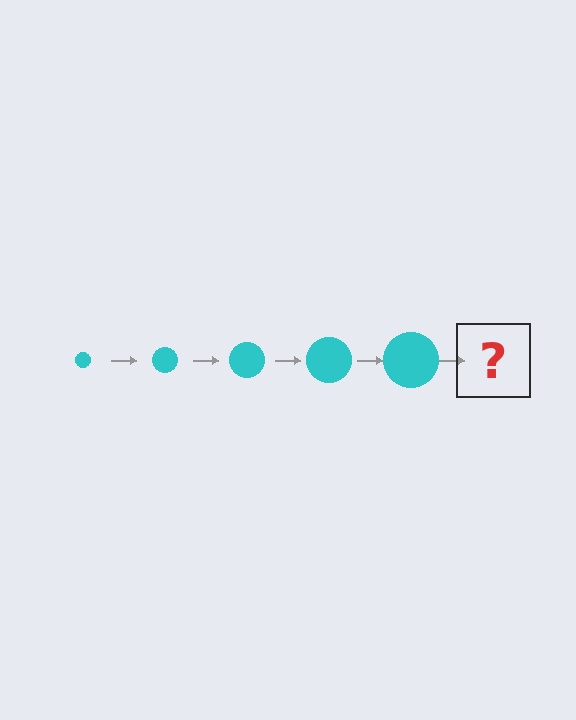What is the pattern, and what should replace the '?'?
The pattern is that the circle gets progressively larger each step. The '?' should be a cyan circle, larger than the previous one.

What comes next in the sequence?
The next element should be a cyan circle, larger than the previous one.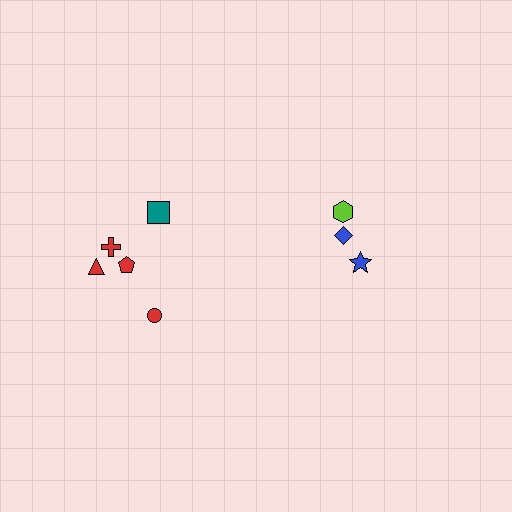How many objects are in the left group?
There are 5 objects.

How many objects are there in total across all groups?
There are 8 objects.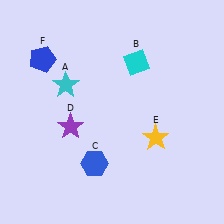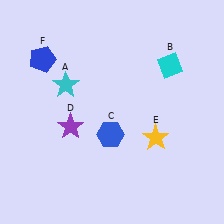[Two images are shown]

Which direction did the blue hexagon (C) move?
The blue hexagon (C) moved up.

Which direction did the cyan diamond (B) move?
The cyan diamond (B) moved right.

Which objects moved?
The objects that moved are: the cyan diamond (B), the blue hexagon (C).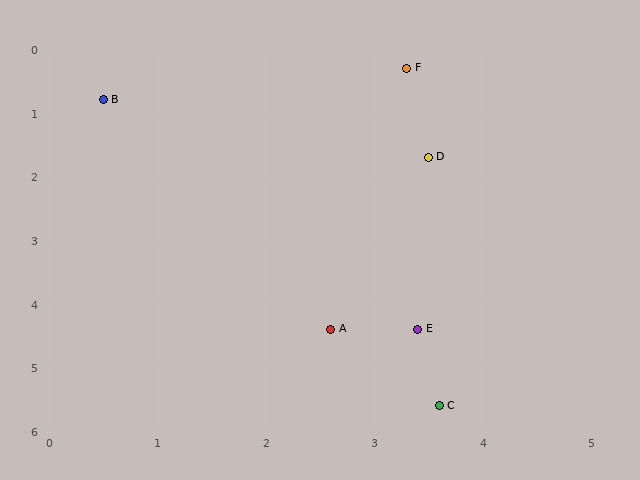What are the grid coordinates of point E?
Point E is at approximately (3.4, 4.4).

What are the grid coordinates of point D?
Point D is at approximately (3.5, 1.7).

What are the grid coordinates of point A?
Point A is at approximately (2.6, 4.4).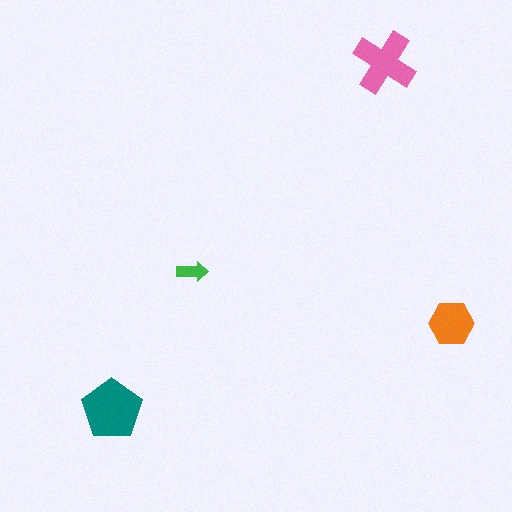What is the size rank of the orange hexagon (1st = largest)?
3rd.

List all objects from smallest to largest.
The green arrow, the orange hexagon, the pink cross, the teal pentagon.